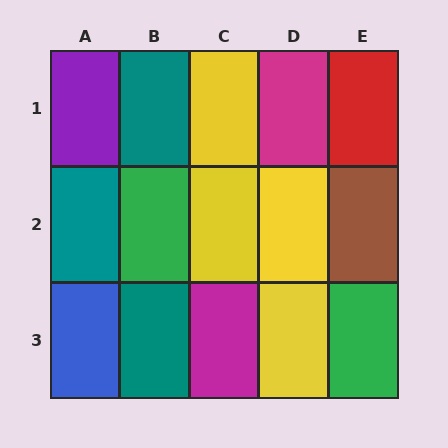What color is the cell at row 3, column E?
Green.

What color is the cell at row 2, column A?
Teal.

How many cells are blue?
1 cell is blue.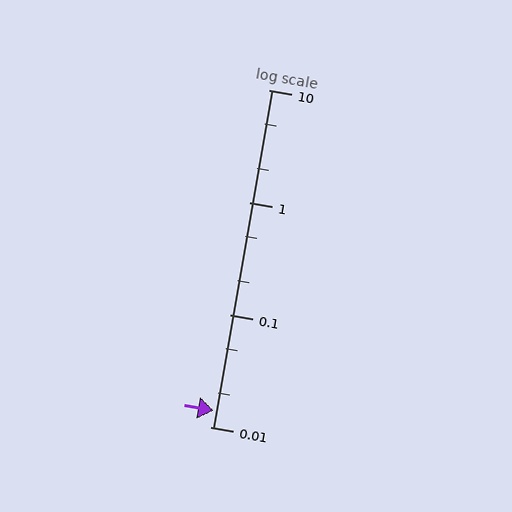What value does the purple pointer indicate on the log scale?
The pointer indicates approximately 0.014.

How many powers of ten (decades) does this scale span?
The scale spans 3 decades, from 0.01 to 10.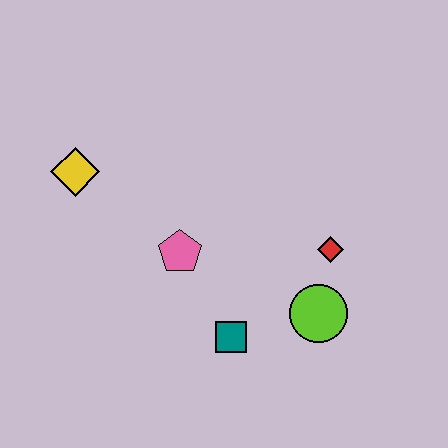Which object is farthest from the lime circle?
The yellow diamond is farthest from the lime circle.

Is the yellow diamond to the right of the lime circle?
No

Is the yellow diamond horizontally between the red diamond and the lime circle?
No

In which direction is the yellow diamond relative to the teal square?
The yellow diamond is above the teal square.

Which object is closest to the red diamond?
The lime circle is closest to the red diamond.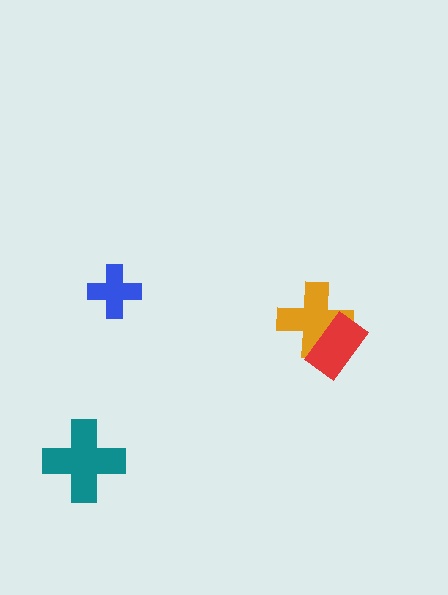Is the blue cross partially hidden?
No, no other shape covers it.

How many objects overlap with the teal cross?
0 objects overlap with the teal cross.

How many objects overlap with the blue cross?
0 objects overlap with the blue cross.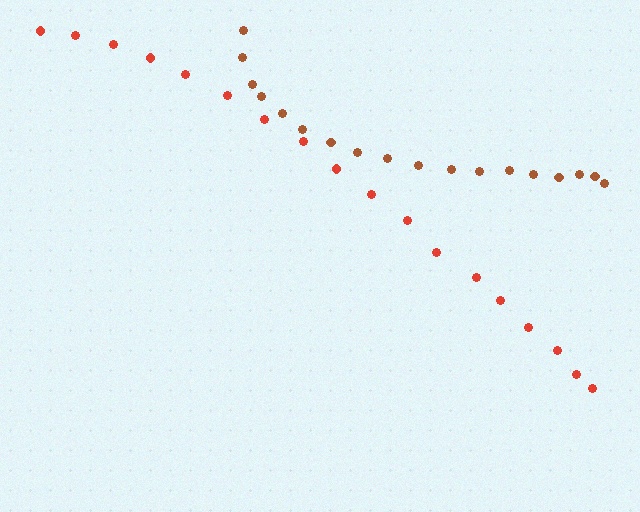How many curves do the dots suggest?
There are 2 distinct paths.